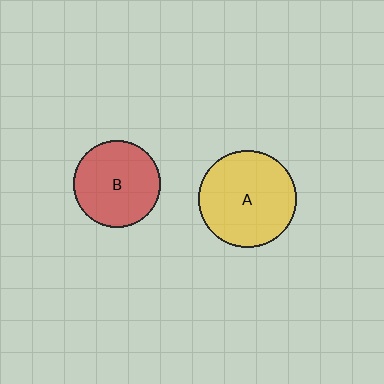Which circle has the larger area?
Circle A (yellow).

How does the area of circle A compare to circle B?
Approximately 1.2 times.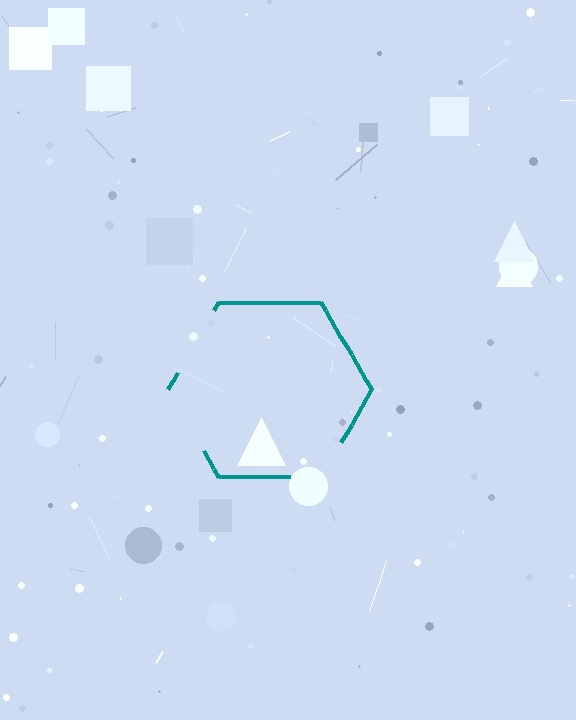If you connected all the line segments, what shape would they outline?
They would outline a hexagon.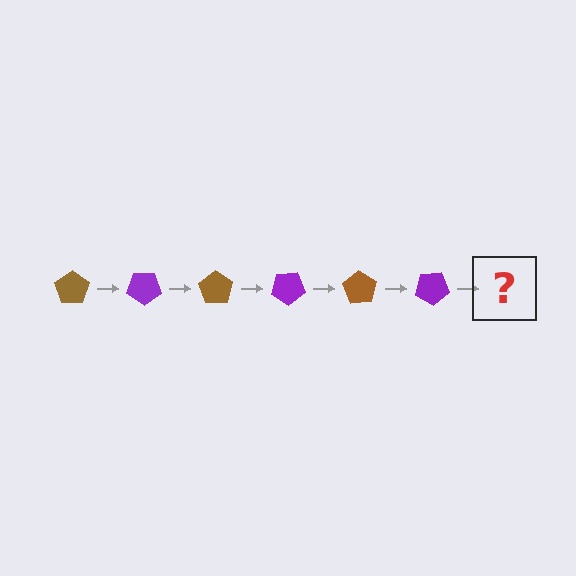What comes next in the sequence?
The next element should be a brown pentagon, rotated 210 degrees from the start.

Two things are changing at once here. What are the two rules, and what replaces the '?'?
The two rules are that it rotates 35 degrees each step and the color cycles through brown and purple. The '?' should be a brown pentagon, rotated 210 degrees from the start.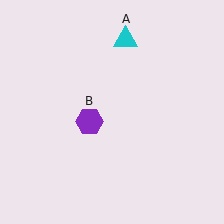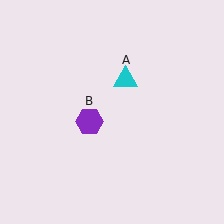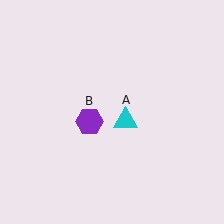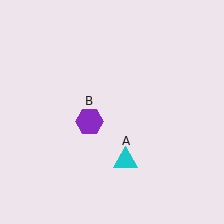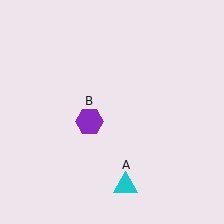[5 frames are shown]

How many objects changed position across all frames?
1 object changed position: cyan triangle (object A).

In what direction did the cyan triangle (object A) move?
The cyan triangle (object A) moved down.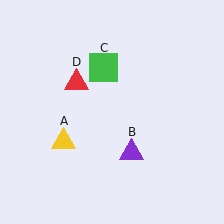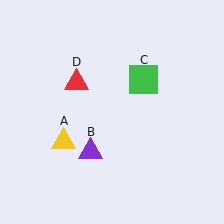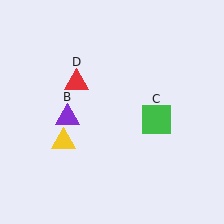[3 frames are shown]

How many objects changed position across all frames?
2 objects changed position: purple triangle (object B), green square (object C).